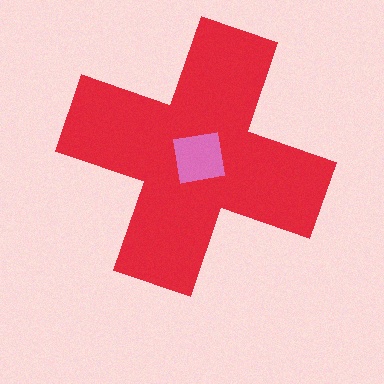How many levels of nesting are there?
2.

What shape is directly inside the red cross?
The pink square.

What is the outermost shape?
The red cross.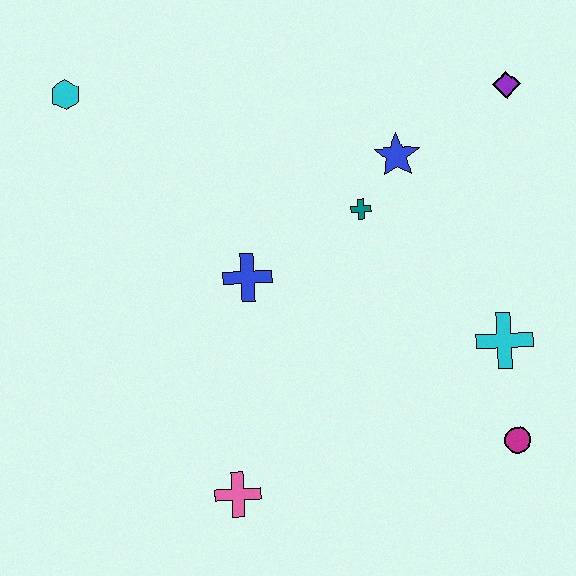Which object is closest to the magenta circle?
The cyan cross is closest to the magenta circle.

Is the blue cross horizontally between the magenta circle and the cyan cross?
No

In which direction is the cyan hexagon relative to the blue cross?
The cyan hexagon is above the blue cross.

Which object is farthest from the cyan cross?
The cyan hexagon is farthest from the cyan cross.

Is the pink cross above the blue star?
No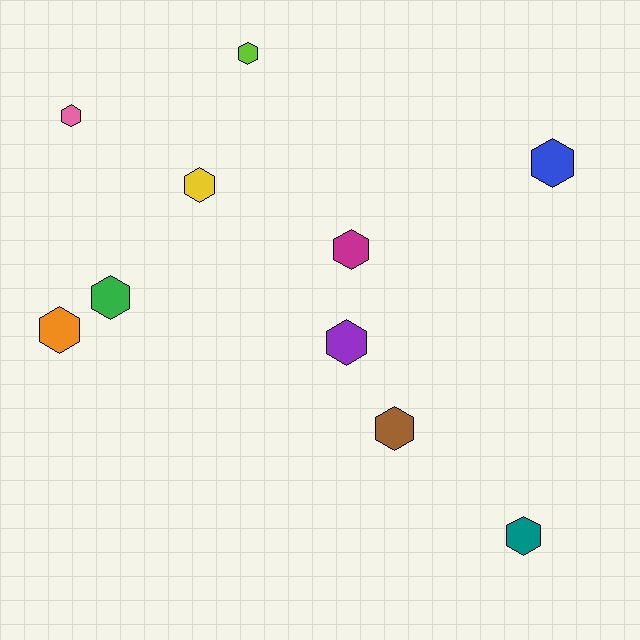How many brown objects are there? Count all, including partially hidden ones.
There is 1 brown object.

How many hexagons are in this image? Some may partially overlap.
There are 10 hexagons.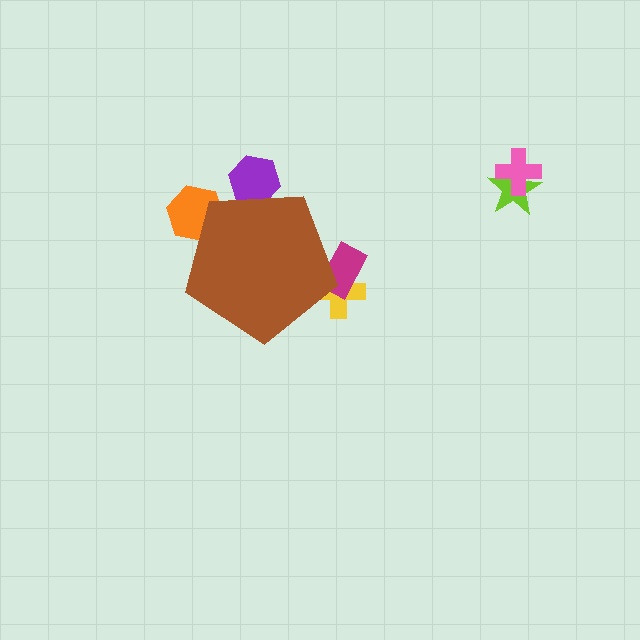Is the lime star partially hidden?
No, the lime star is fully visible.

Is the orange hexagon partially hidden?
Yes, the orange hexagon is partially hidden behind the brown pentagon.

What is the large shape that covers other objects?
A brown pentagon.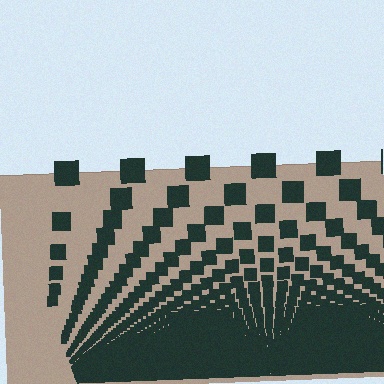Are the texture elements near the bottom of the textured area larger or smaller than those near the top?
Smaller. The gradient is inverted — elements near the bottom are smaller and denser.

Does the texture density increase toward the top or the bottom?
Density increases toward the bottom.